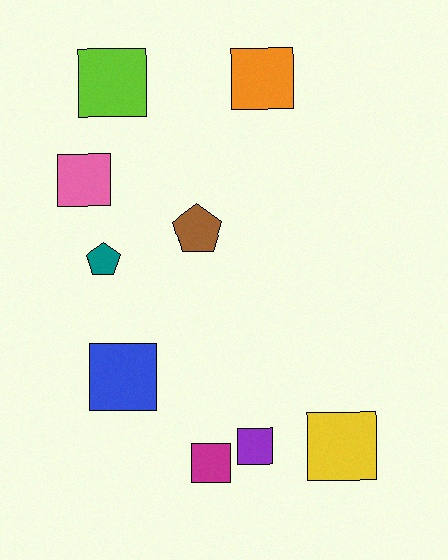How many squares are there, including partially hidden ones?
There are 7 squares.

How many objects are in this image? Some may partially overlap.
There are 9 objects.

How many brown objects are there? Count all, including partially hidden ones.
There is 1 brown object.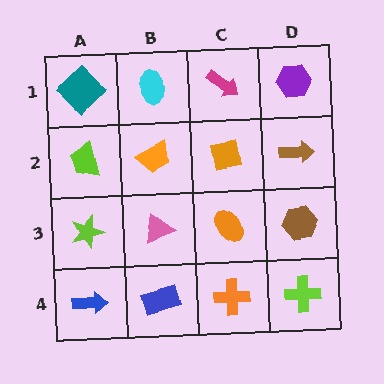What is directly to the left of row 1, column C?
A cyan ellipse.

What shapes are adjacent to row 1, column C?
An orange square (row 2, column C), a cyan ellipse (row 1, column B), a purple hexagon (row 1, column D).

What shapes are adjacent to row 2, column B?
A cyan ellipse (row 1, column B), a pink triangle (row 3, column B), a lime trapezoid (row 2, column A), an orange square (row 2, column C).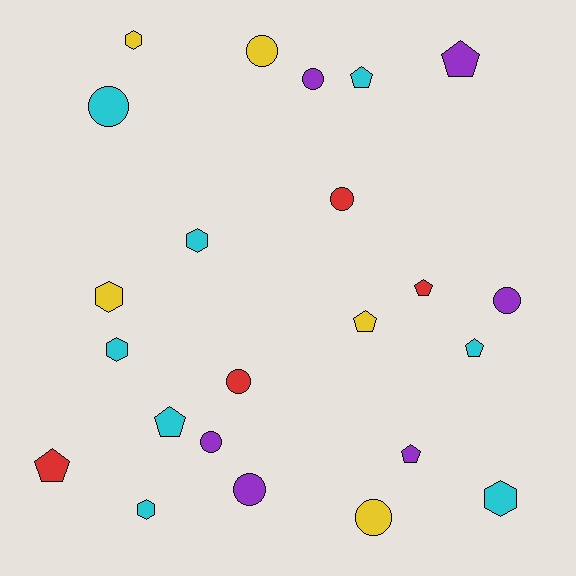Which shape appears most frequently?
Circle, with 9 objects.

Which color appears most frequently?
Cyan, with 8 objects.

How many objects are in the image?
There are 23 objects.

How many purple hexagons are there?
There are no purple hexagons.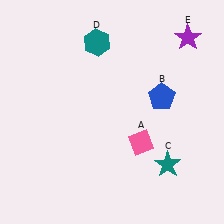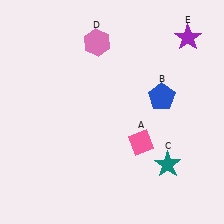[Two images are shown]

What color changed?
The hexagon (D) changed from teal in Image 1 to pink in Image 2.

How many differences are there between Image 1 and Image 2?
There is 1 difference between the two images.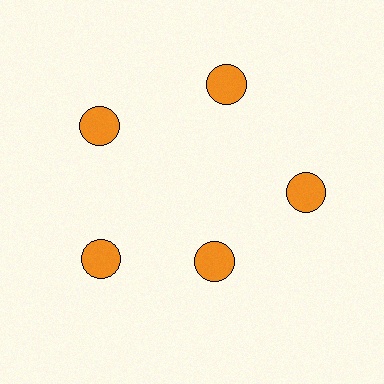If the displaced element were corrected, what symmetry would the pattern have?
It would have 5-fold rotational symmetry — the pattern would map onto itself every 72 degrees.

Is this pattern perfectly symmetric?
No. The 5 orange circles are arranged in a ring, but one element near the 5 o'clock position is pulled inward toward the center, breaking the 5-fold rotational symmetry.